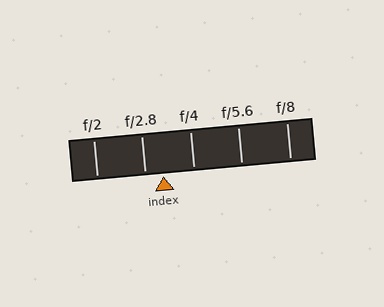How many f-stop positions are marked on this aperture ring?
There are 5 f-stop positions marked.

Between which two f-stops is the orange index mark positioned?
The index mark is between f/2.8 and f/4.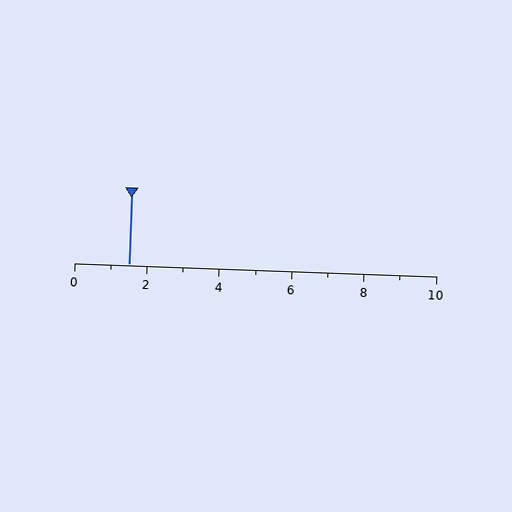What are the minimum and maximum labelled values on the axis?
The axis runs from 0 to 10.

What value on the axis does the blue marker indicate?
The marker indicates approximately 1.5.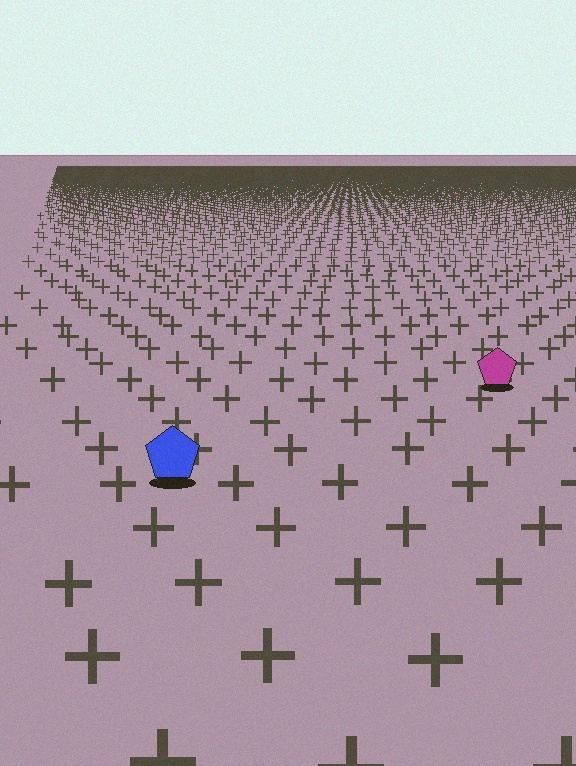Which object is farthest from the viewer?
The magenta pentagon is farthest from the viewer. It appears smaller and the ground texture around it is denser.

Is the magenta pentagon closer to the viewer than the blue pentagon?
No. The blue pentagon is closer — you can tell from the texture gradient: the ground texture is coarser near it.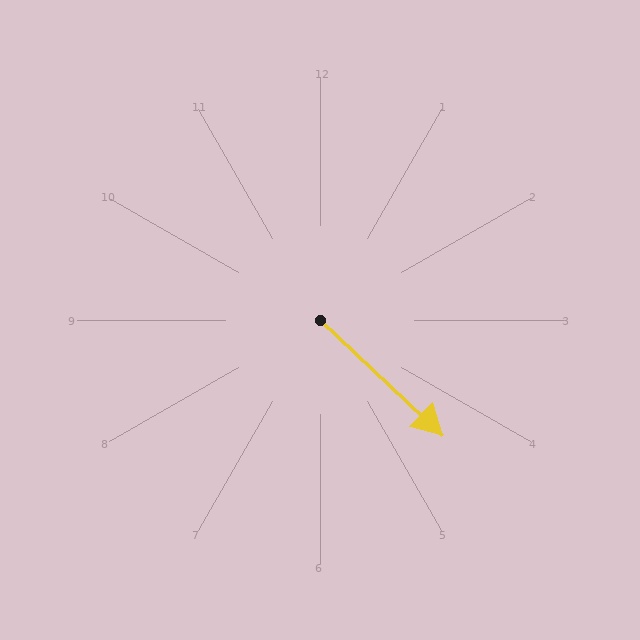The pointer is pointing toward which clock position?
Roughly 4 o'clock.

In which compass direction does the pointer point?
Southeast.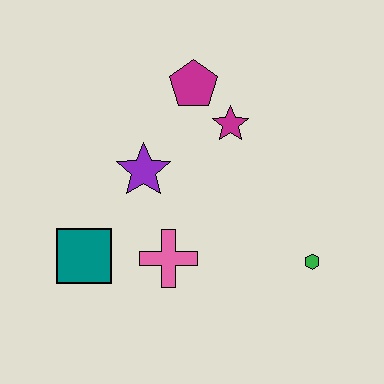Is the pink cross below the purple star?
Yes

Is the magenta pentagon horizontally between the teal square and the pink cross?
No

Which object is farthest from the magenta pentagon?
The green hexagon is farthest from the magenta pentagon.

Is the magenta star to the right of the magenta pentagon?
Yes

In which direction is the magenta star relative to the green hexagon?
The magenta star is above the green hexagon.